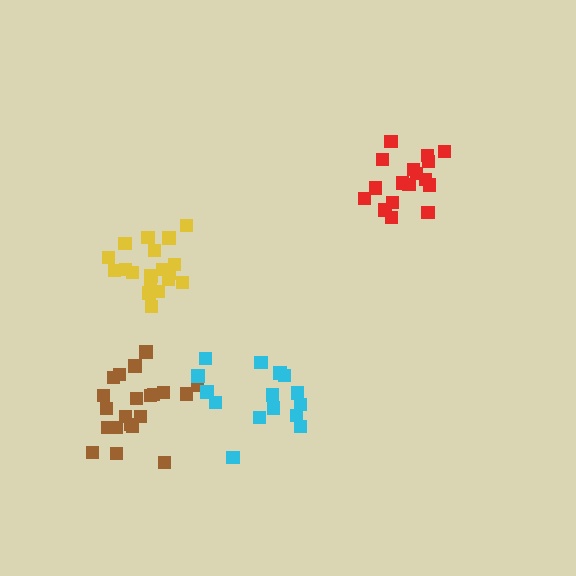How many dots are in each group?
Group 1: 21 dots, Group 2: 17 dots, Group 3: 19 dots, Group 4: 15 dots (72 total).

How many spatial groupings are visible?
There are 4 spatial groupings.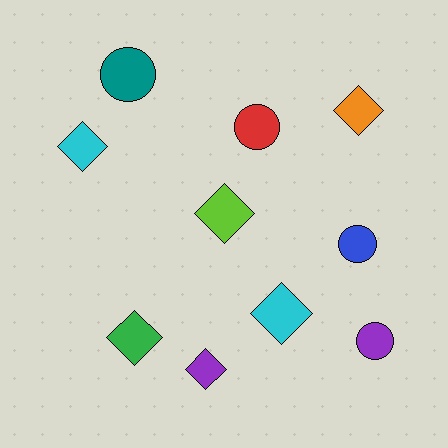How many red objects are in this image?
There is 1 red object.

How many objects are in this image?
There are 10 objects.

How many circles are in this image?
There are 4 circles.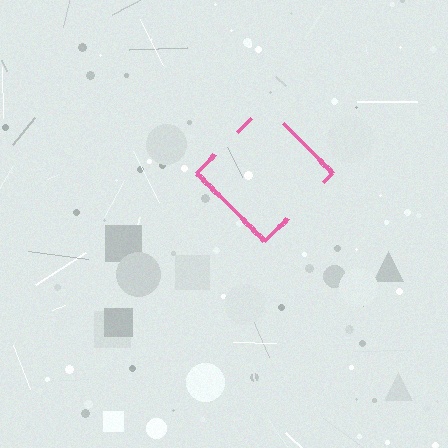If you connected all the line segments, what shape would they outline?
They would outline a diamond.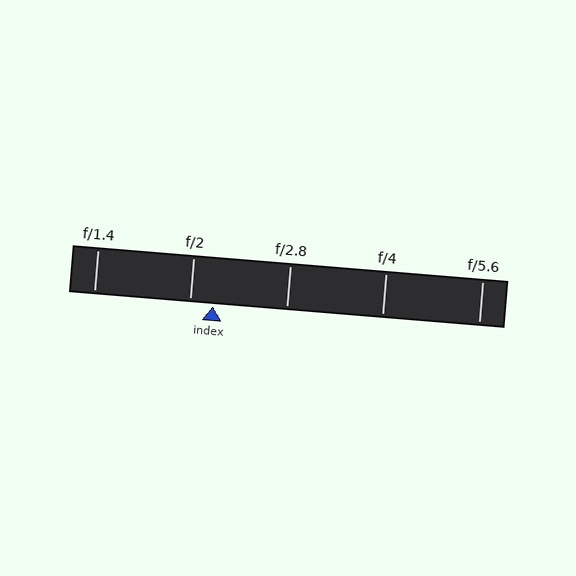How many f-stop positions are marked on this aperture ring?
There are 5 f-stop positions marked.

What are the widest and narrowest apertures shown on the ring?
The widest aperture shown is f/1.4 and the narrowest is f/5.6.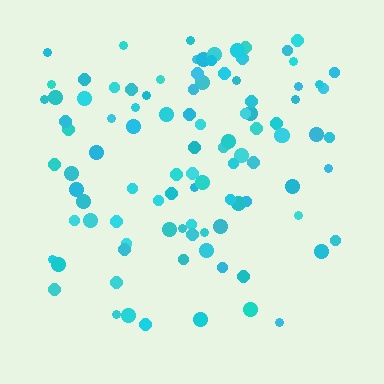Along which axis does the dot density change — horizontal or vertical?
Vertical.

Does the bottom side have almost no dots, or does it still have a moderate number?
Still a moderate number, just noticeably fewer than the top.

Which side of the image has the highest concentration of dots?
The top.